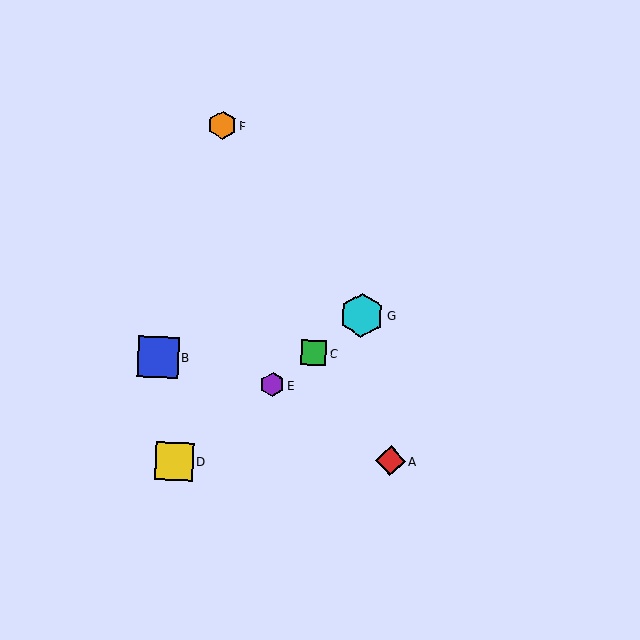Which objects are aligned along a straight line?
Objects C, D, E, G are aligned along a straight line.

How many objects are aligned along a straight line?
4 objects (C, D, E, G) are aligned along a straight line.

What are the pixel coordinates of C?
Object C is at (313, 353).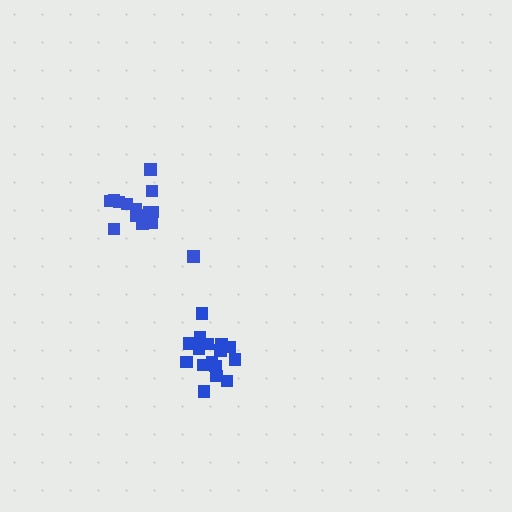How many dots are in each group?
Group 1: 14 dots, Group 2: 17 dots (31 total).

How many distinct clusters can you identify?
There are 2 distinct clusters.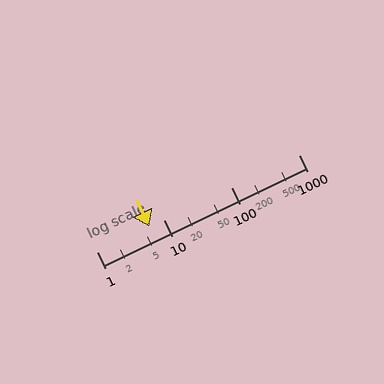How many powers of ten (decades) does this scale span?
The scale spans 3 decades, from 1 to 1000.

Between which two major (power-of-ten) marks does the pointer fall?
The pointer is between 1 and 10.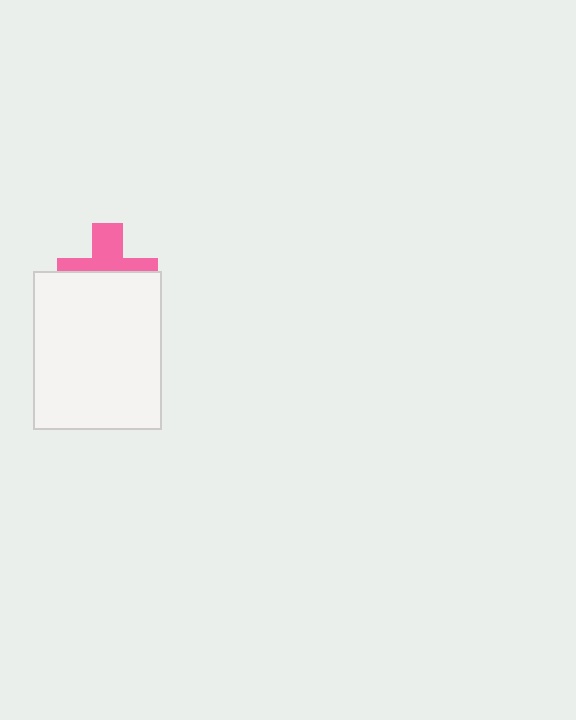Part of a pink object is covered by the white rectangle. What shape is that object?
It is a cross.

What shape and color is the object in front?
The object in front is a white rectangle.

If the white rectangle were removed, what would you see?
You would see the complete pink cross.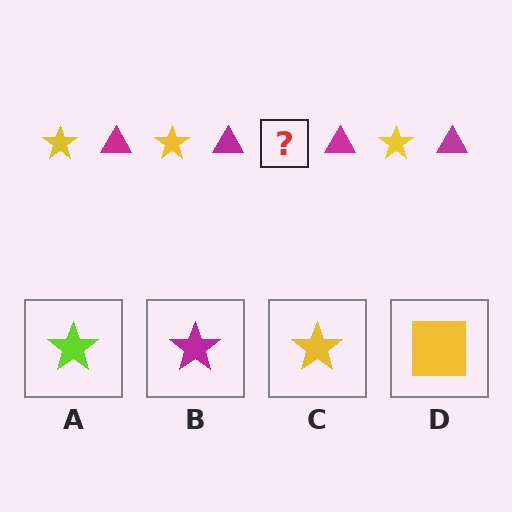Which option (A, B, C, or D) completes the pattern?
C.